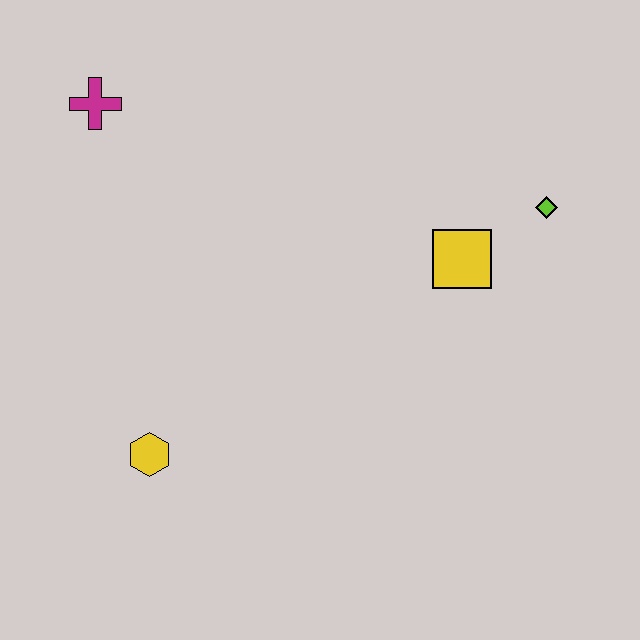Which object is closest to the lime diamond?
The yellow square is closest to the lime diamond.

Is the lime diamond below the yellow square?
No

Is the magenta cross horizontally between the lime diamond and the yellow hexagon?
No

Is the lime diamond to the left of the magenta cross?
No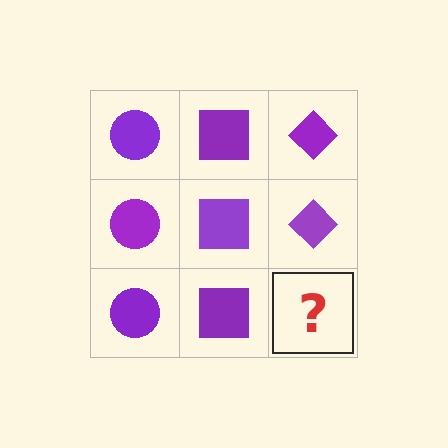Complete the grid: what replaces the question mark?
The question mark should be replaced with a purple diamond.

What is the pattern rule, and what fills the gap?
The rule is that each column has a consistent shape. The gap should be filled with a purple diamond.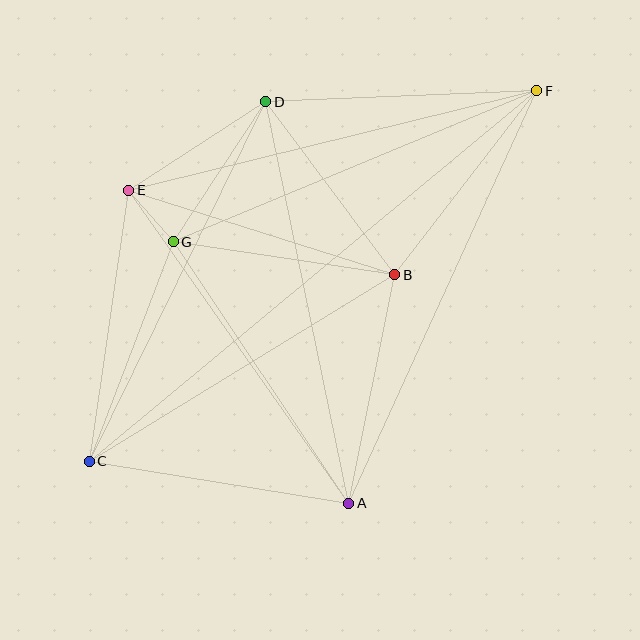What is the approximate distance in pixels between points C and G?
The distance between C and G is approximately 235 pixels.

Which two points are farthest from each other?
Points C and F are farthest from each other.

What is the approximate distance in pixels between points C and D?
The distance between C and D is approximately 400 pixels.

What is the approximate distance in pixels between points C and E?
The distance between C and E is approximately 274 pixels.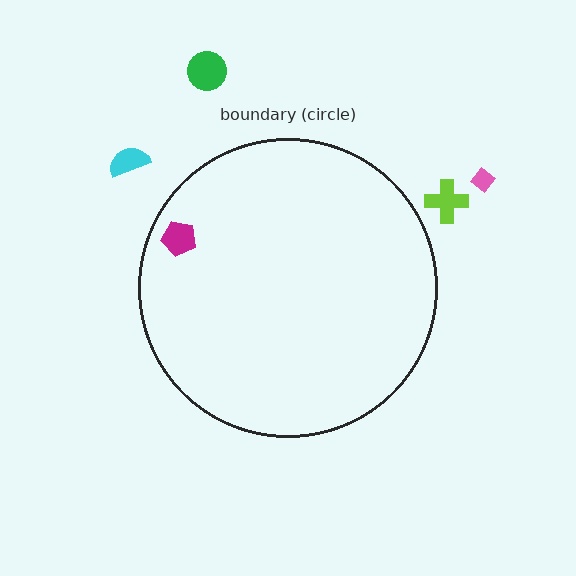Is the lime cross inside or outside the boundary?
Outside.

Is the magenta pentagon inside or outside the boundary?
Inside.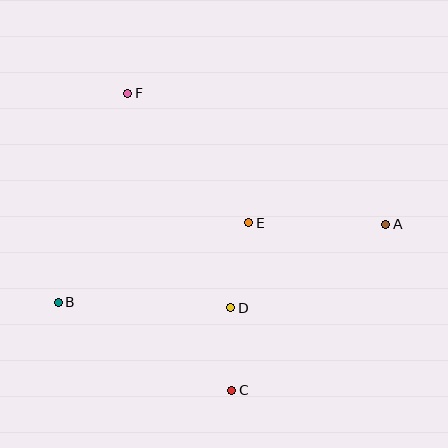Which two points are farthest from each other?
Points A and B are farthest from each other.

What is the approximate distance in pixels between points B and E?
The distance between B and E is approximately 207 pixels.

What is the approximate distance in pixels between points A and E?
The distance between A and E is approximately 137 pixels.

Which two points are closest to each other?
Points C and D are closest to each other.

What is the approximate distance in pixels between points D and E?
The distance between D and E is approximately 87 pixels.